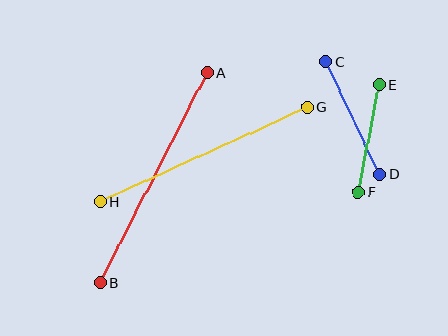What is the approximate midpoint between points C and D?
The midpoint is at approximately (353, 118) pixels.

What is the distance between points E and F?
The distance is approximately 109 pixels.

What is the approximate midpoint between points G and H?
The midpoint is at approximately (204, 154) pixels.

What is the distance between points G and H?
The distance is approximately 228 pixels.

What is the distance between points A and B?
The distance is approximately 236 pixels.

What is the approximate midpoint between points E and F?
The midpoint is at approximately (369, 138) pixels.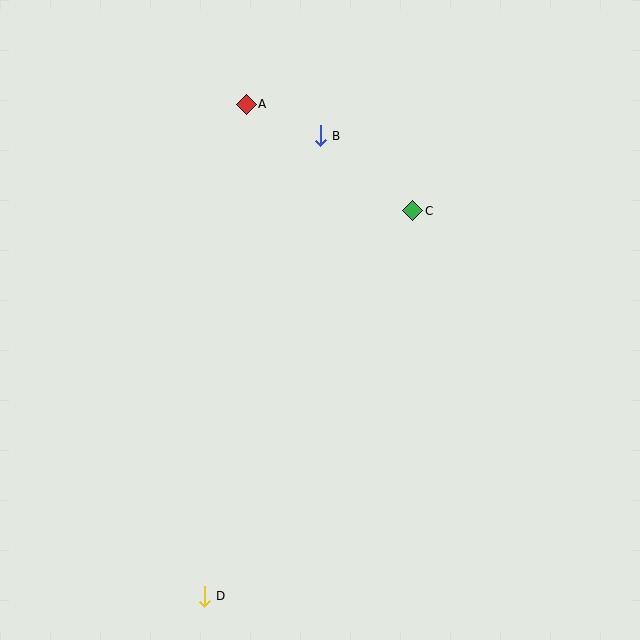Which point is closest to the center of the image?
Point C at (413, 211) is closest to the center.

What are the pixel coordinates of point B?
Point B is at (320, 136).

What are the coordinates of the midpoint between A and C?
The midpoint between A and C is at (329, 157).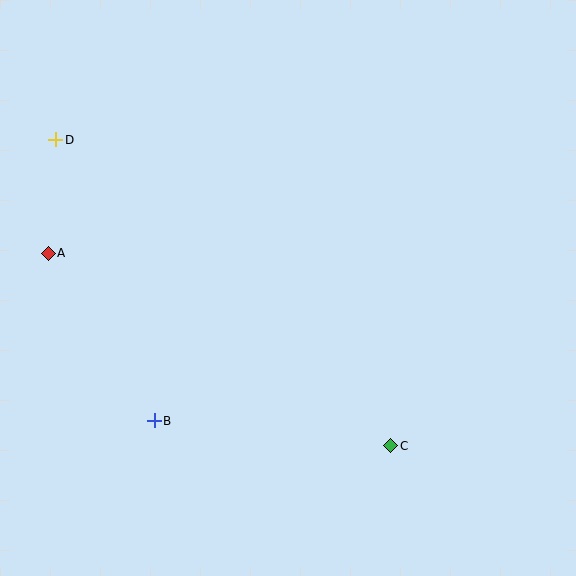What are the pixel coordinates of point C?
Point C is at (391, 446).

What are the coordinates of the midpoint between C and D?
The midpoint between C and D is at (223, 293).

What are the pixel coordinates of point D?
Point D is at (56, 140).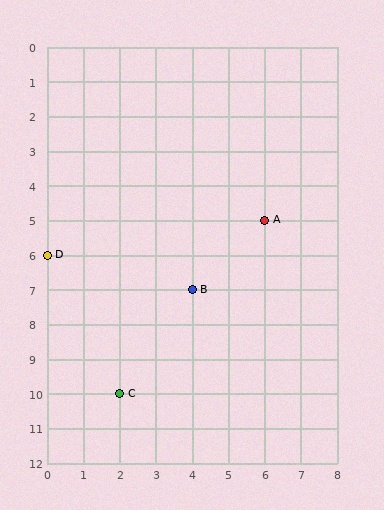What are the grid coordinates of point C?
Point C is at grid coordinates (2, 10).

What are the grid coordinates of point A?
Point A is at grid coordinates (6, 5).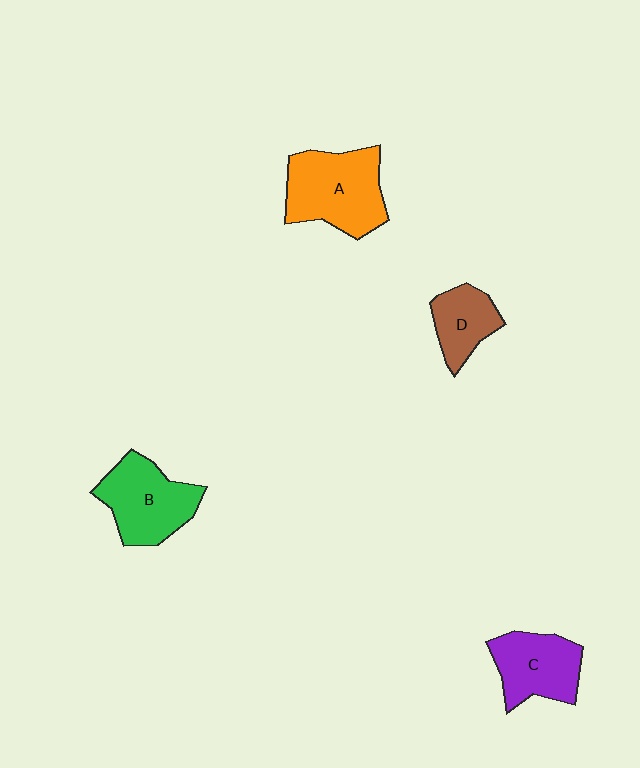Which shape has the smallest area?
Shape D (brown).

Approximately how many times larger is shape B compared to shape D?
Approximately 1.6 times.